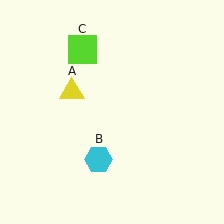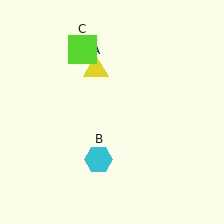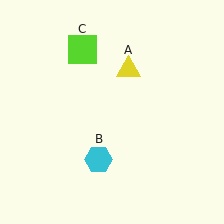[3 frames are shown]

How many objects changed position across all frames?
1 object changed position: yellow triangle (object A).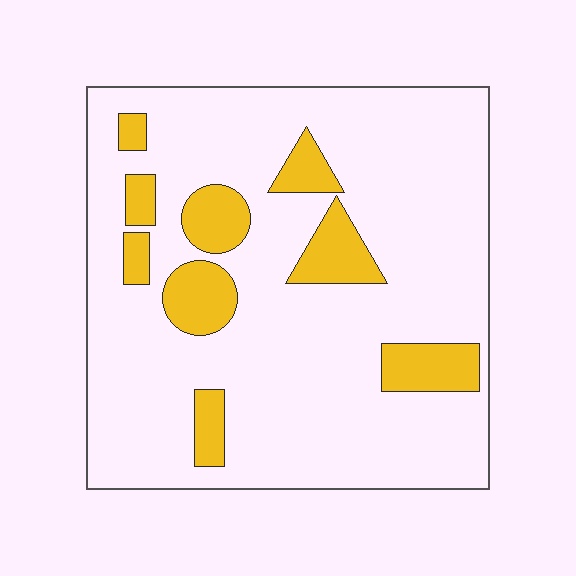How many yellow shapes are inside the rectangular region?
9.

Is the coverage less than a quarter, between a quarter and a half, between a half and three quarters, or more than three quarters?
Less than a quarter.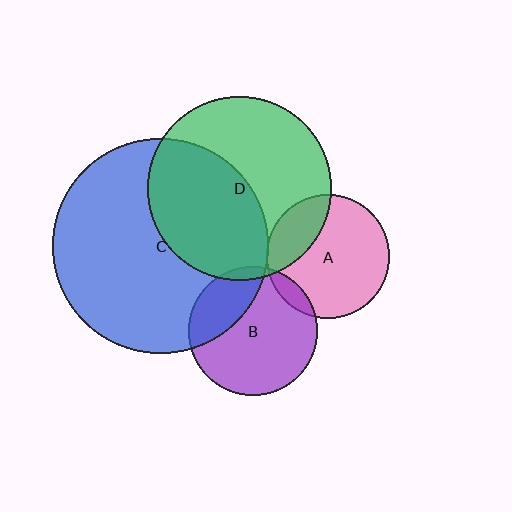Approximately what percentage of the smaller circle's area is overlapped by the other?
Approximately 10%.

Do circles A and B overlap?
Yes.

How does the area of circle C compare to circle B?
Approximately 2.8 times.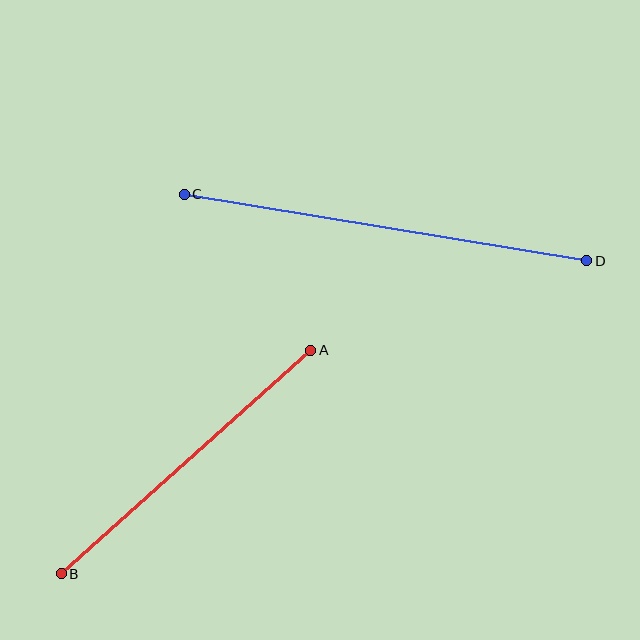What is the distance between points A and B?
The distance is approximately 335 pixels.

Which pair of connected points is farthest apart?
Points C and D are farthest apart.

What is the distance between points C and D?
The distance is approximately 408 pixels.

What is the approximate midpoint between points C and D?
The midpoint is at approximately (385, 228) pixels.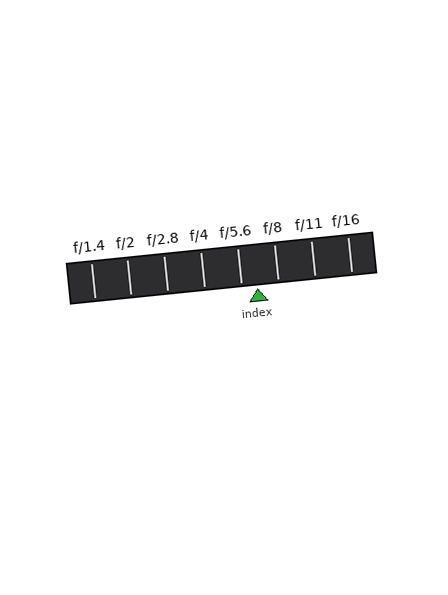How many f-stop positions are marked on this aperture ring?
There are 8 f-stop positions marked.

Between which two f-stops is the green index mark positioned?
The index mark is between f/5.6 and f/8.